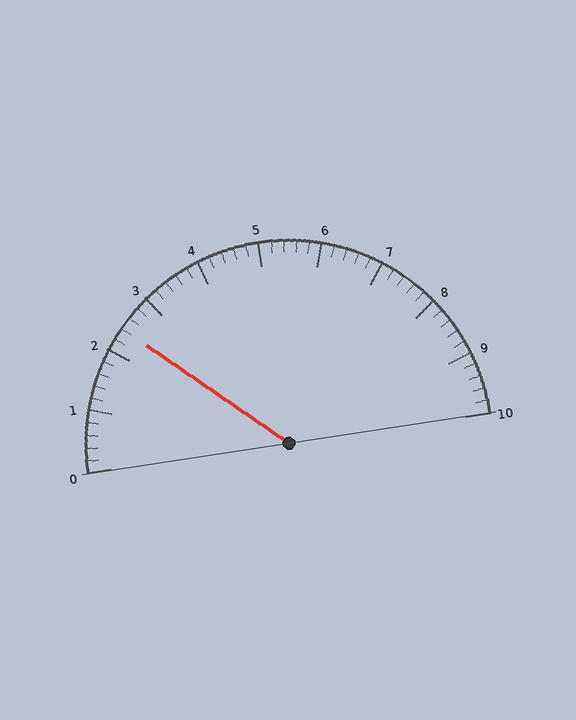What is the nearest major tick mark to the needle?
The nearest major tick mark is 2.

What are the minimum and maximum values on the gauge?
The gauge ranges from 0 to 10.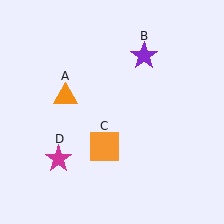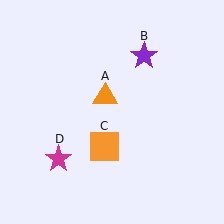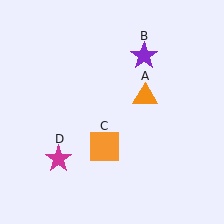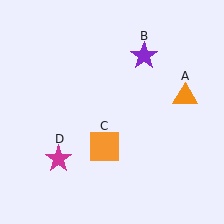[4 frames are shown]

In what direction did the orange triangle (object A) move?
The orange triangle (object A) moved right.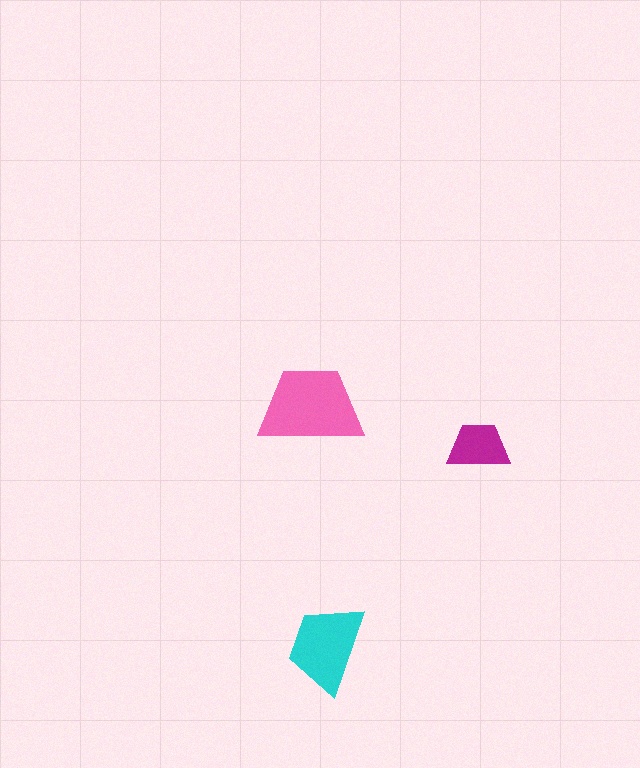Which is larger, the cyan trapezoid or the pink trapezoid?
The pink one.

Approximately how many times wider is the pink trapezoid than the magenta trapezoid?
About 1.5 times wider.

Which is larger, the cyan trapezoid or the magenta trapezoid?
The cyan one.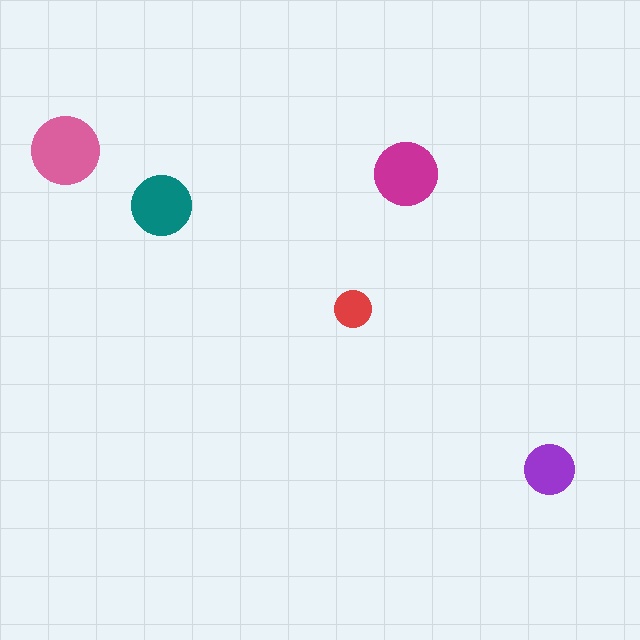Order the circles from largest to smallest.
the pink one, the magenta one, the teal one, the purple one, the red one.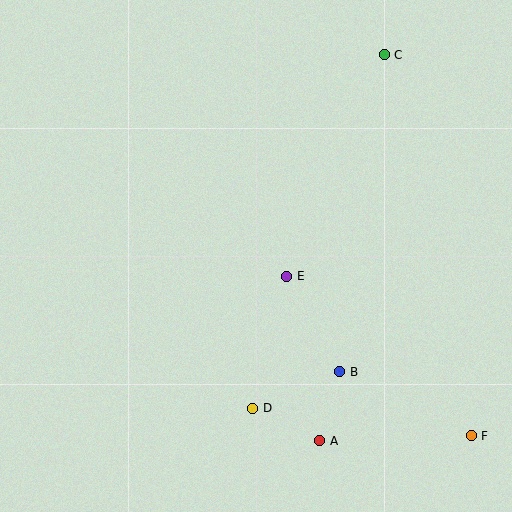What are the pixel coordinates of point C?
Point C is at (384, 55).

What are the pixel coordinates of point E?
Point E is at (287, 276).